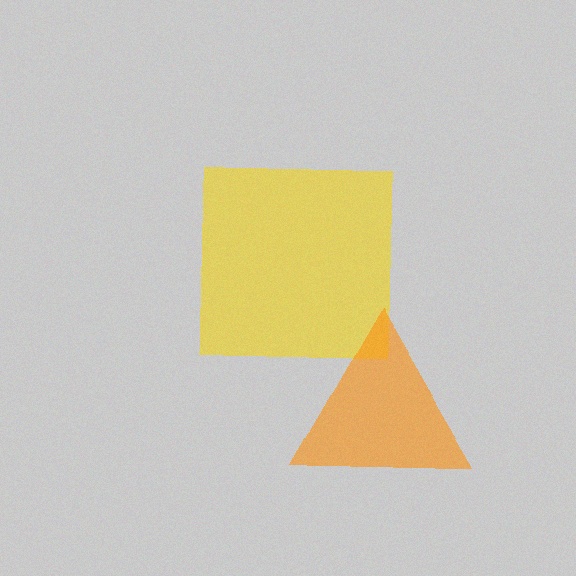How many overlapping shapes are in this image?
There are 2 overlapping shapes in the image.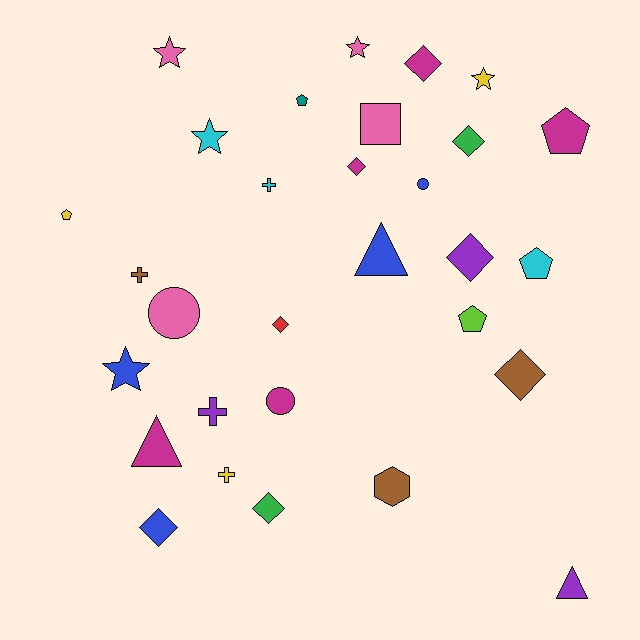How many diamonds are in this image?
There are 8 diamonds.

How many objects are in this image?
There are 30 objects.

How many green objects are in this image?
There are 2 green objects.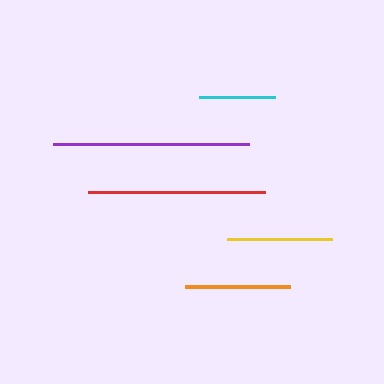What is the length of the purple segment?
The purple segment is approximately 196 pixels long.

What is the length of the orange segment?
The orange segment is approximately 105 pixels long.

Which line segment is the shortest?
The cyan line is the shortest at approximately 77 pixels.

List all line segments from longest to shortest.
From longest to shortest: purple, red, yellow, orange, cyan.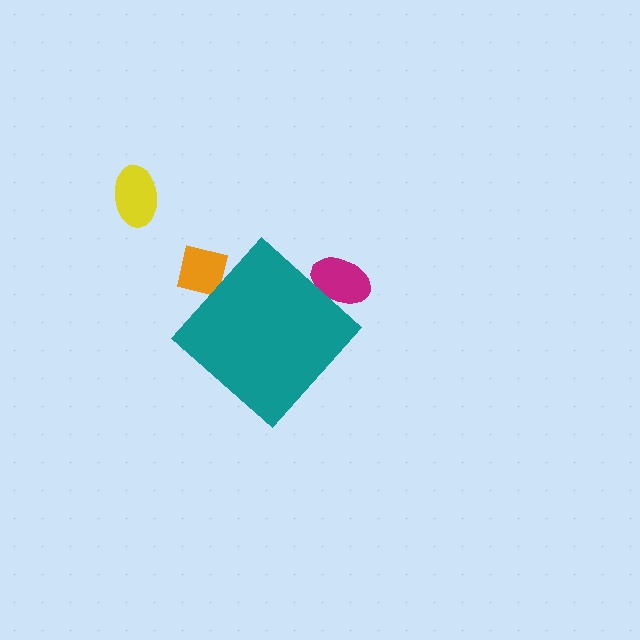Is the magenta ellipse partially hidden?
Yes, the magenta ellipse is partially hidden behind the teal diamond.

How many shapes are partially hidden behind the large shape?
2 shapes are partially hidden.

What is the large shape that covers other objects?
A teal diamond.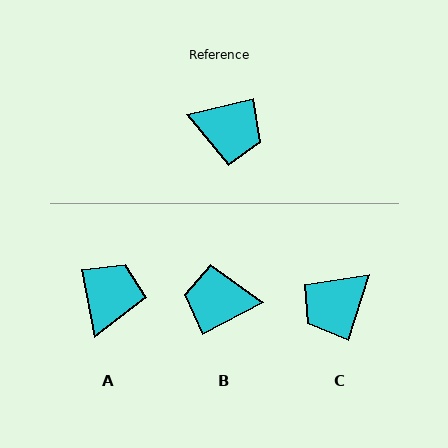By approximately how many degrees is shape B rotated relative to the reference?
Approximately 165 degrees clockwise.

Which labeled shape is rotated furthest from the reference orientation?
B, about 165 degrees away.